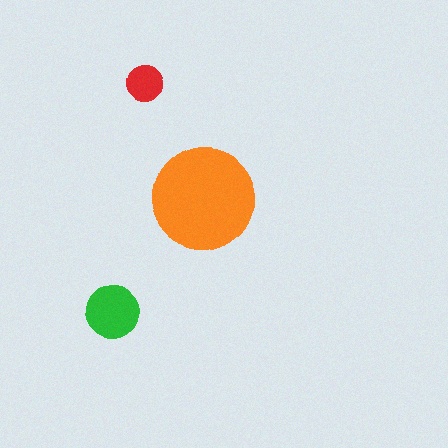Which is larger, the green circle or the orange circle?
The orange one.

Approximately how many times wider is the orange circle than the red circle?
About 3 times wider.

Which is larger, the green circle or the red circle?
The green one.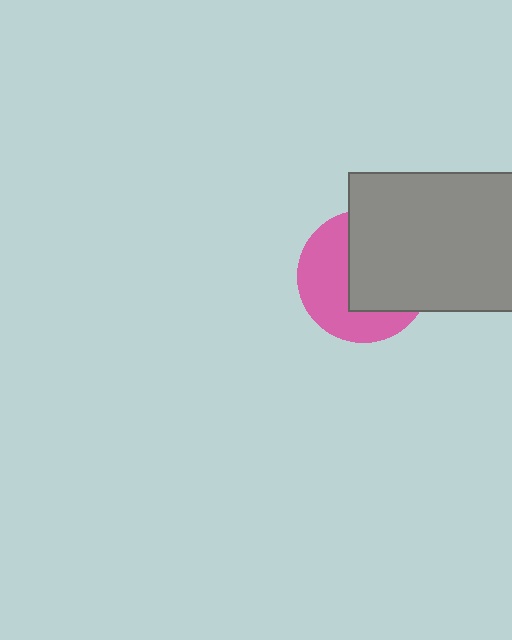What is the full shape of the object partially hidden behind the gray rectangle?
The partially hidden object is a pink circle.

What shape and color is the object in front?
The object in front is a gray rectangle.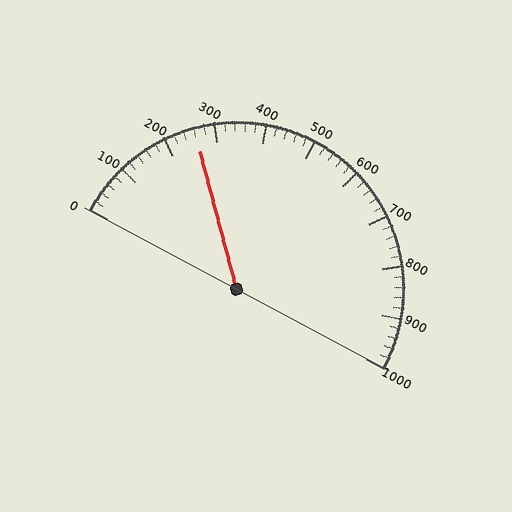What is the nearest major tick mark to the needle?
The nearest major tick mark is 300.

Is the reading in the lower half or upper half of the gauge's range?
The reading is in the lower half of the range (0 to 1000).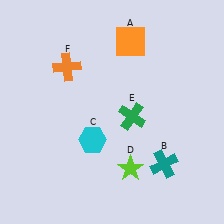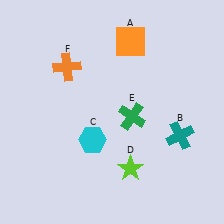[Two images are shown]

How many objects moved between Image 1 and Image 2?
1 object moved between the two images.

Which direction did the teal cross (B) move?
The teal cross (B) moved up.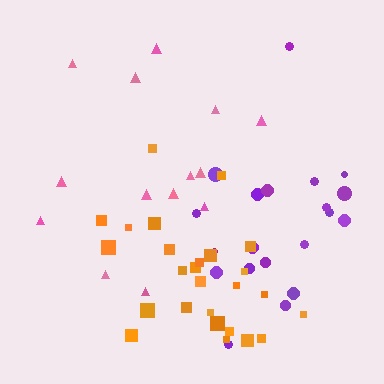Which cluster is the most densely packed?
Orange.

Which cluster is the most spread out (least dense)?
Pink.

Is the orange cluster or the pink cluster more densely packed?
Orange.